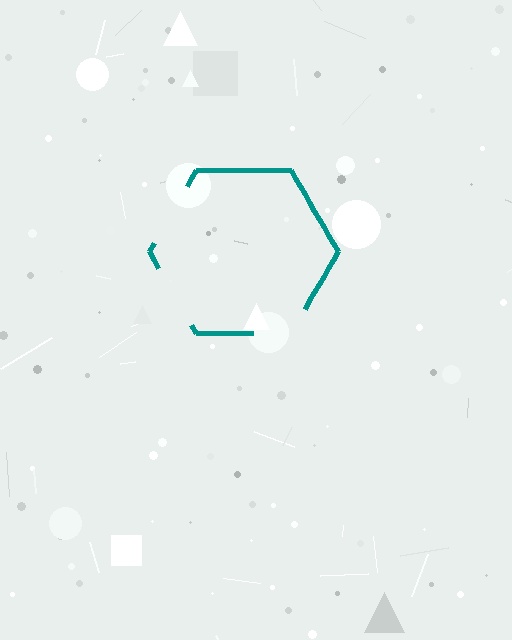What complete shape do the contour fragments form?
The contour fragments form a hexagon.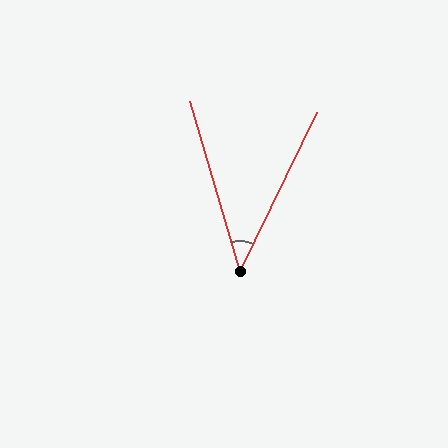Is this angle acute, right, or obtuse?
It is acute.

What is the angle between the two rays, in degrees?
Approximately 42 degrees.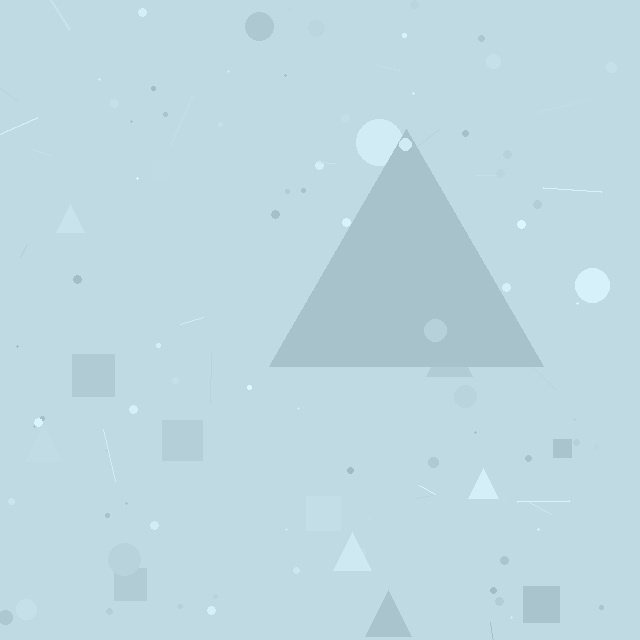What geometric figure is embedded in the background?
A triangle is embedded in the background.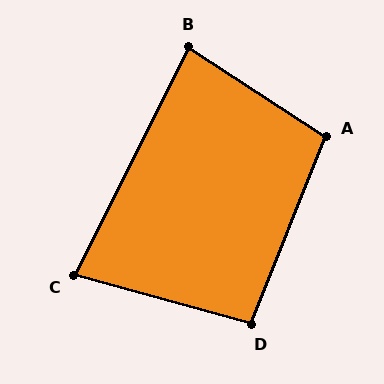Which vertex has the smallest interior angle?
C, at approximately 79 degrees.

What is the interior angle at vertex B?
Approximately 84 degrees (acute).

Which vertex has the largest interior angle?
A, at approximately 101 degrees.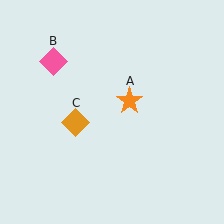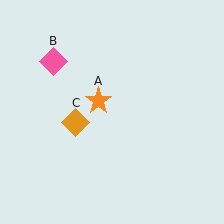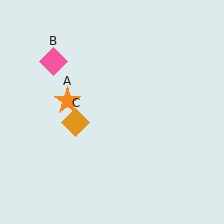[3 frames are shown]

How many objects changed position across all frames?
1 object changed position: orange star (object A).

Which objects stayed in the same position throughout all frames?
Pink diamond (object B) and orange diamond (object C) remained stationary.